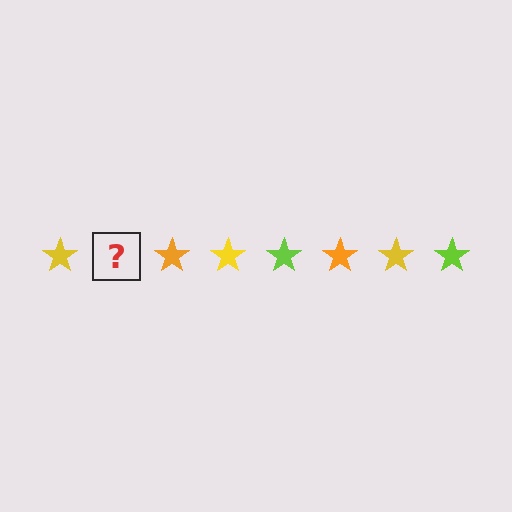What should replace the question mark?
The question mark should be replaced with a lime star.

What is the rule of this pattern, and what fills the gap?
The rule is that the pattern cycles through yellow, lime, orange stars. The gap should be filled with a lime star.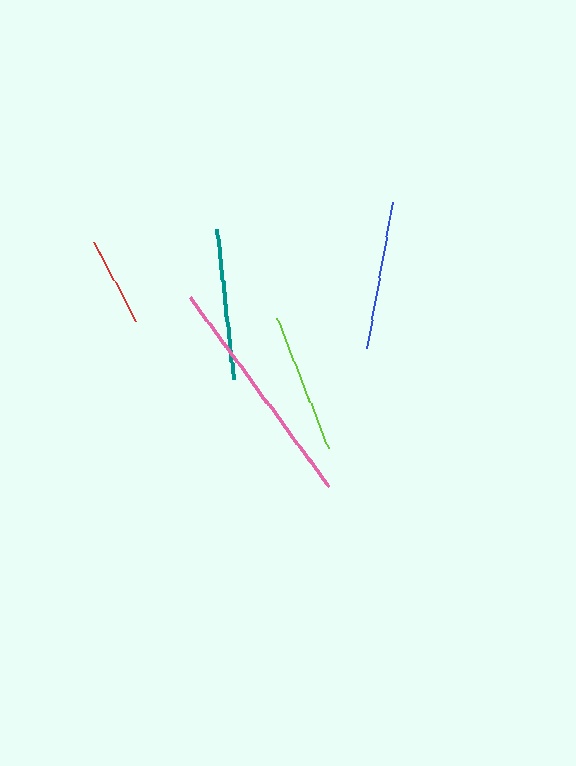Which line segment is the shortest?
The red line is the shortest at approximately 91 pixels.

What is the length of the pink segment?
The pink segment is approximately 234 pixels long.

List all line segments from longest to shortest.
From longest to shortest: pink, teal, blue, lime, red.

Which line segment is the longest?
The pink line is the longest at approximately 234 pixels.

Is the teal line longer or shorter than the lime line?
The teal line is longer than the lime line.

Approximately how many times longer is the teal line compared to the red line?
The teal line is approximately 1.7 times the length of the red line.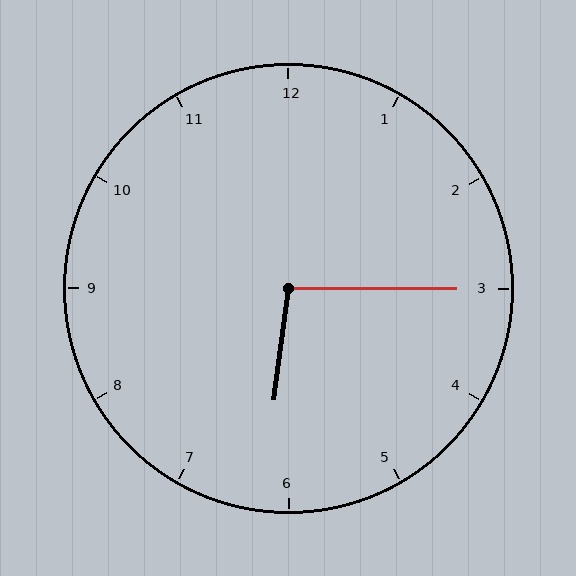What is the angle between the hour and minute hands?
Approximately 98 degrees.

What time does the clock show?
6:15.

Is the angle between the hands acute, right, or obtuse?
It is obtuse.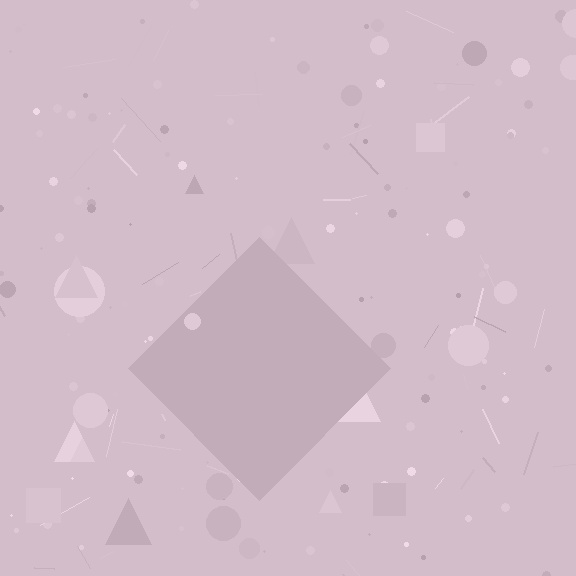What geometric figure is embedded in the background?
A diamond is embedded in the background.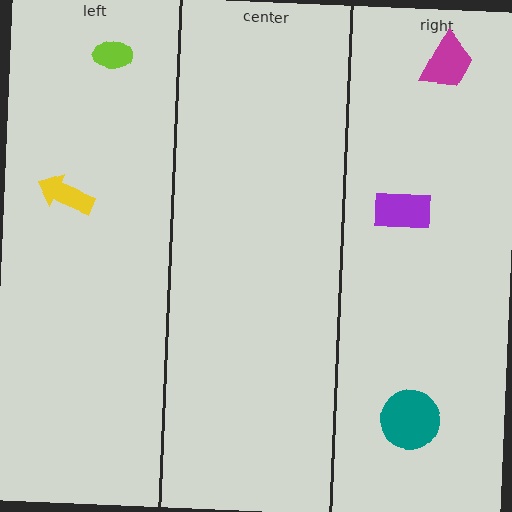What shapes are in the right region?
The magenta trapezoid, the teal circle, the purple rectangle.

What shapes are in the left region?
The lime ellipse, the yellow arrow.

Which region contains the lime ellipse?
The left region.